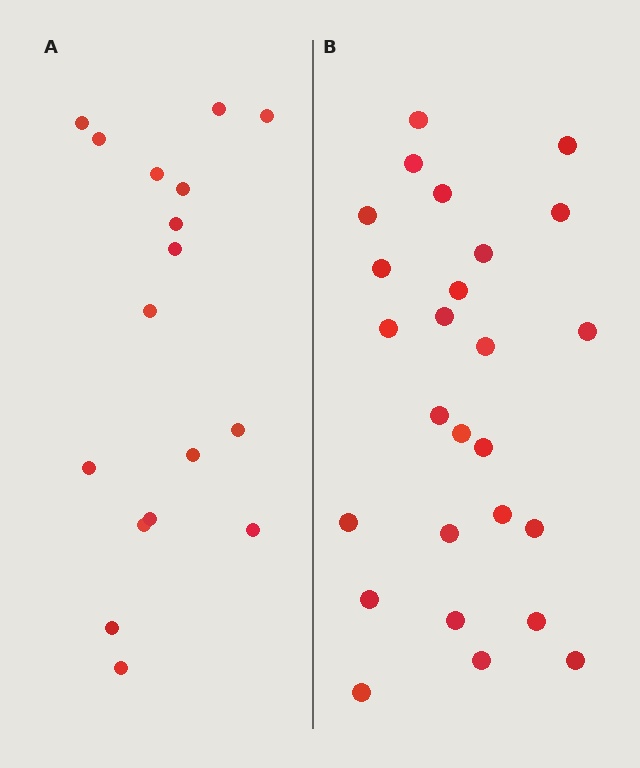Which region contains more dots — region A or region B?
Region B (the right region) has more dots.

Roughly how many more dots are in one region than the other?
Region B has roughly 8 or so more dots than region A.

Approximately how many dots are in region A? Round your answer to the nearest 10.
About 20 dots. (The exact count is 17, which rounds to 20.)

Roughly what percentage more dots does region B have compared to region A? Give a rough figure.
About 55% more.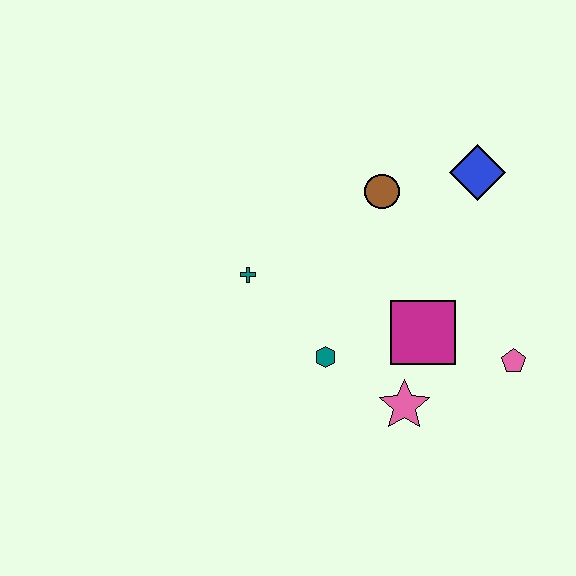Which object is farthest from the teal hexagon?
The blue diamond is farthest from the teal hexagon.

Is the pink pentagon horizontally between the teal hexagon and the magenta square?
No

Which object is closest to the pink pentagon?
The magenta square is closest to the pink pentagon.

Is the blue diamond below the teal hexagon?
No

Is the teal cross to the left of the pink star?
Yes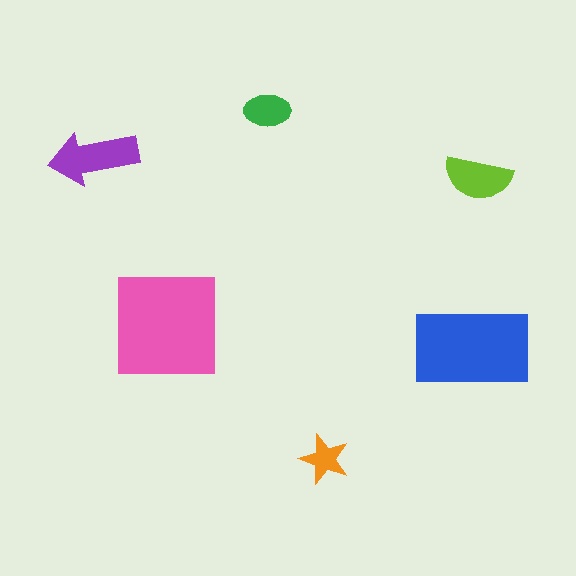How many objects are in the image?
There are 6 objects in the image.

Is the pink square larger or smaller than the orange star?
Larger.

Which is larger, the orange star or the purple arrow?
The purple arrow.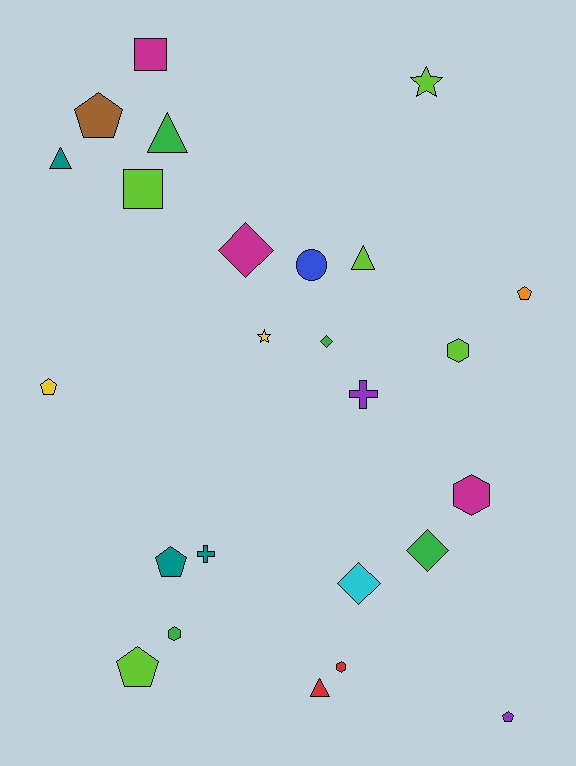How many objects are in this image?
There are 25 objects.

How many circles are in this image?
There is 1 circle.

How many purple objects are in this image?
There are 2 purple objects.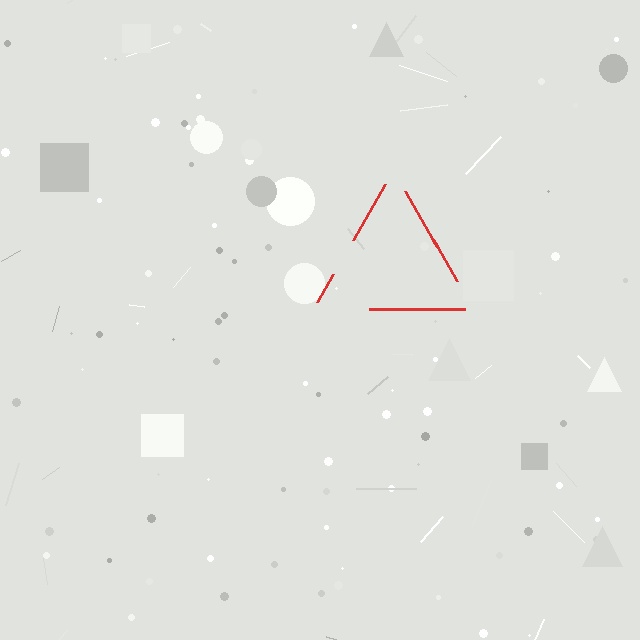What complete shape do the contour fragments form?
The contour fragments form a triangle.